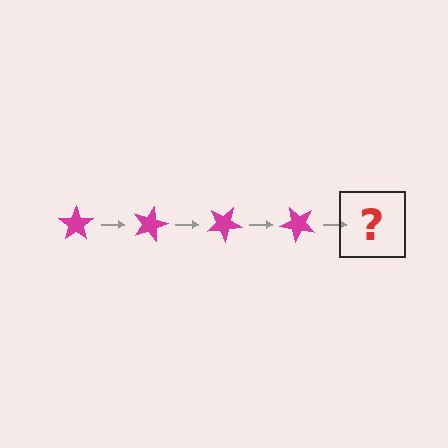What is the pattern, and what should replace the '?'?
The pattern is that the star rotates 15 degrees each step. The '?' should be a magenta star rotated 60 degrees.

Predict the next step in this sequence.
The next step is a magenta star rotated 60 degrees.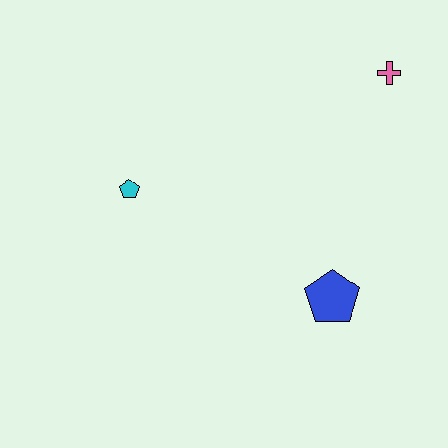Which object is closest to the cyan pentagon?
The blue pentagon is closest to the cyan pentagon.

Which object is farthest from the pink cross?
The cyan pentagon is farthest from the pink cross.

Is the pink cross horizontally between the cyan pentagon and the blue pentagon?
No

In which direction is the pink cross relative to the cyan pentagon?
The pink cross is to the right of the cyan pentagon.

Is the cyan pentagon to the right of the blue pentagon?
No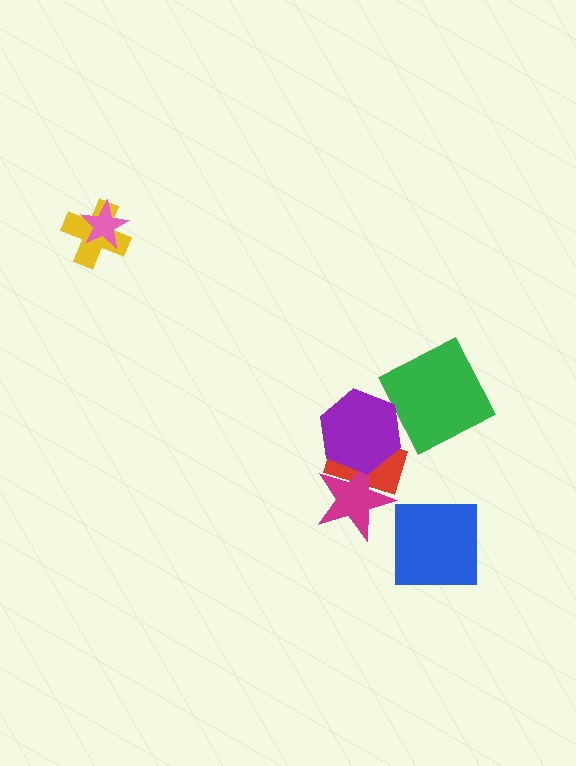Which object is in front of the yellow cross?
The pink star is in front of the yellow cross.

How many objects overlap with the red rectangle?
2 objects overlap with the red rectangle.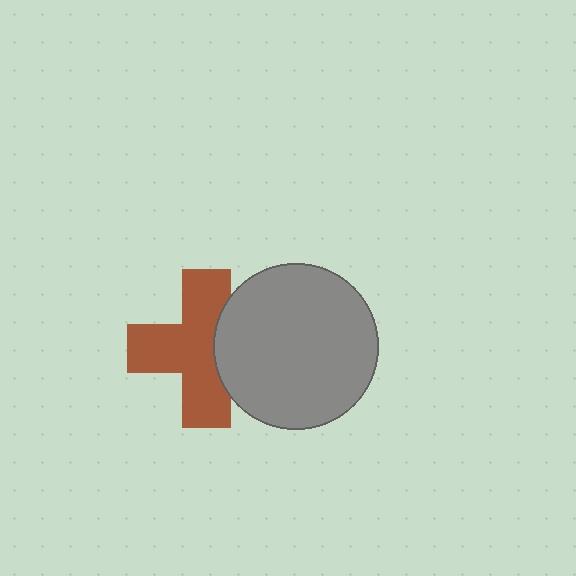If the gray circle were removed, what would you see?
You would see the complete brown cross.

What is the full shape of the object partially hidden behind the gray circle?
The partially hidden object is a brown cross.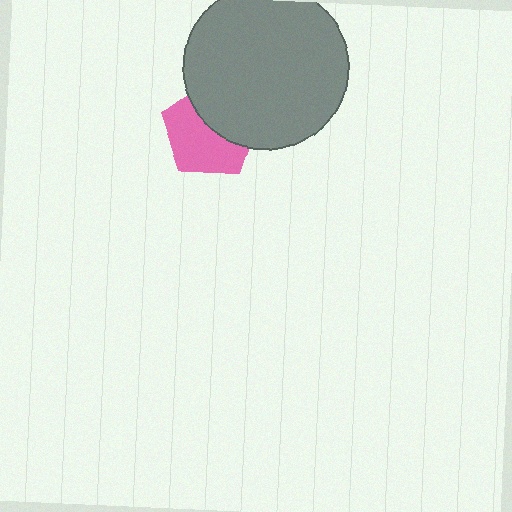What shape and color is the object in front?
The object in front is a gray circle.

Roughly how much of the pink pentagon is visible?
About half of it is visible (roughly 58%).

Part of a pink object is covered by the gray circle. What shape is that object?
It is a pentagon.